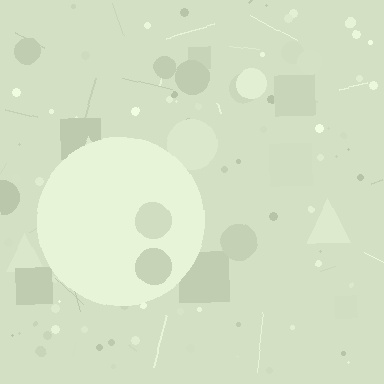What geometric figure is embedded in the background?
A circle is embedded in the background.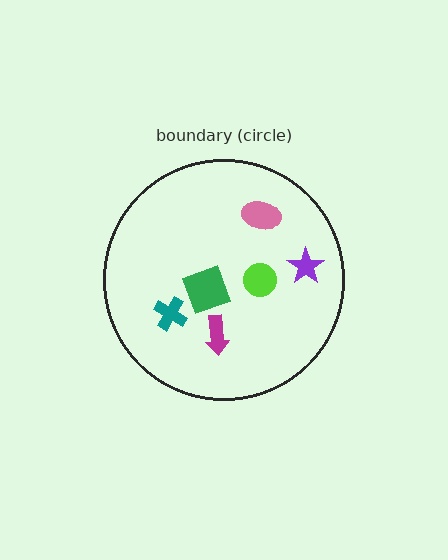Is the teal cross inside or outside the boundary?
Inside.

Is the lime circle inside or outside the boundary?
Inside.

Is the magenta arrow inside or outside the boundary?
Inside.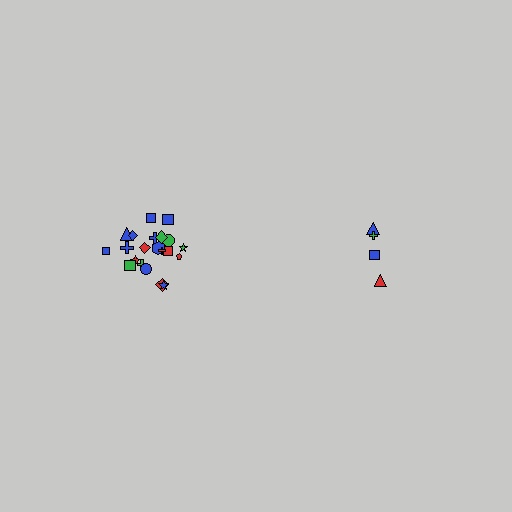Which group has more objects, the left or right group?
The left group.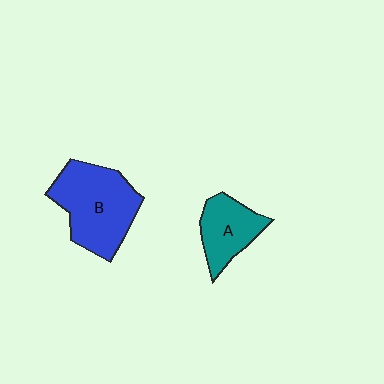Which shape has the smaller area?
Shape A (teal).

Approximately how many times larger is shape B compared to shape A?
Approximately 1.7 times.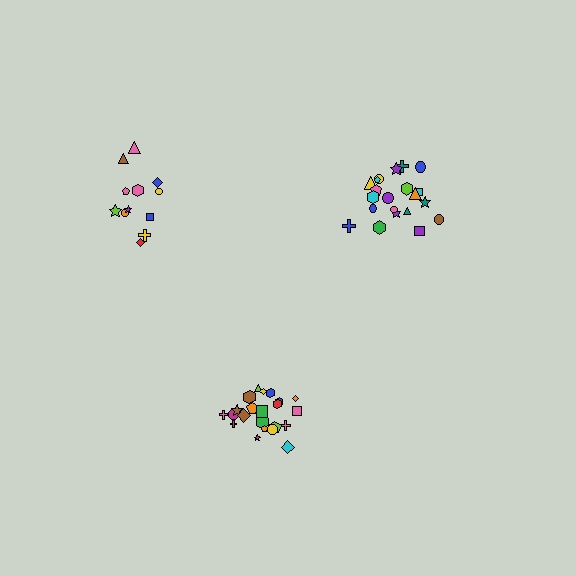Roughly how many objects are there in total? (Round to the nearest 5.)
Roughly 55 objects in total.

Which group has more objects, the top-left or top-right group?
The top-right group.